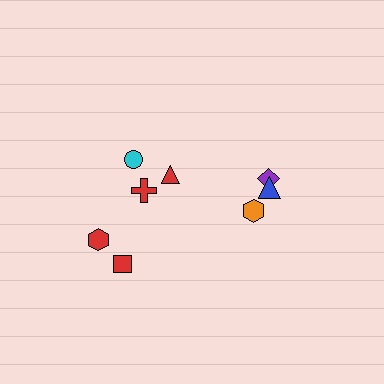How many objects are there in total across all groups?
There are 8 objects.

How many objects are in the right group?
There are 3 objects.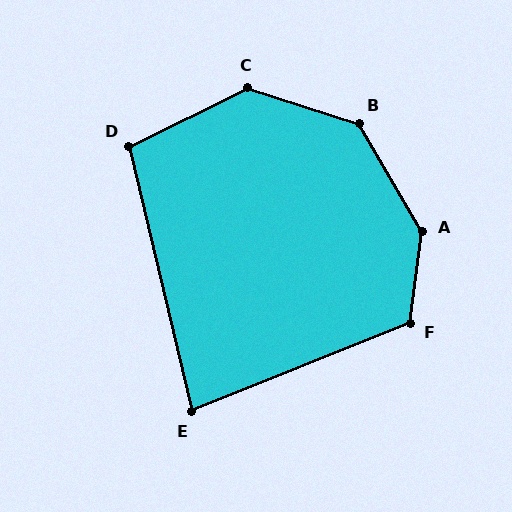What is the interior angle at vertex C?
Approximately 136 degrees (obtuse).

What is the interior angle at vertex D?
Approximately 103 degrees (obtuse).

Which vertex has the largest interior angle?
A, at approximately 142 degrees.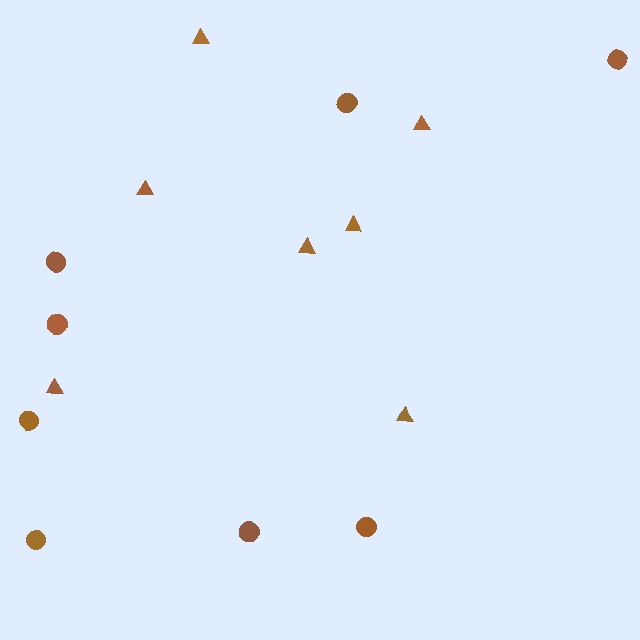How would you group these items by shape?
There are 2 groups: one group of triangles (7) and one group of circles (8).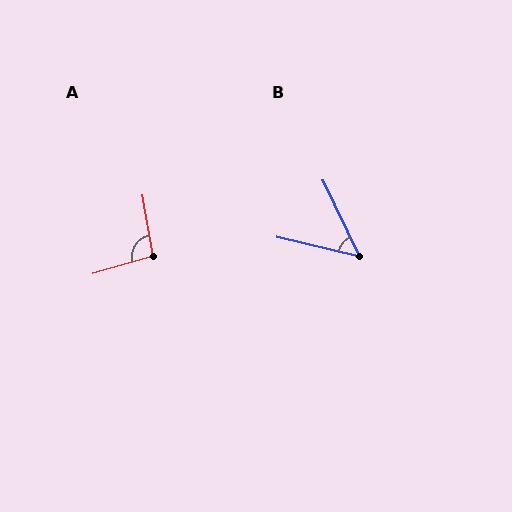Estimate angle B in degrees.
Approximately 51 degrees.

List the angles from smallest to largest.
B (51°), A (96°).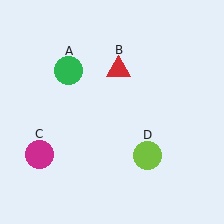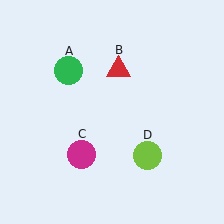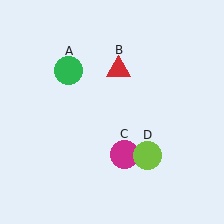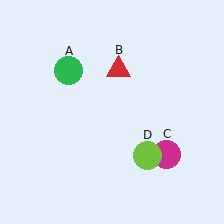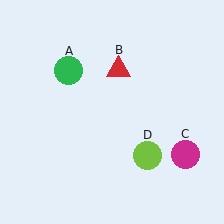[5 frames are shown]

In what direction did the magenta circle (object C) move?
The magenta circle (object C) moved right.